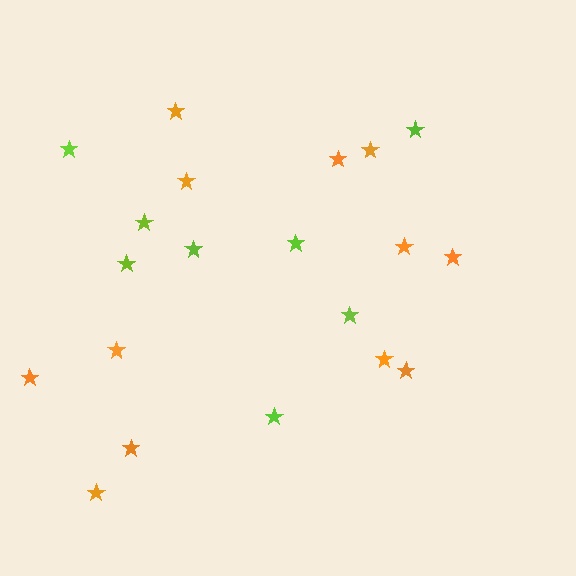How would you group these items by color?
There are 2 groups: one group of lime stars (8) and one group of orange stars (12).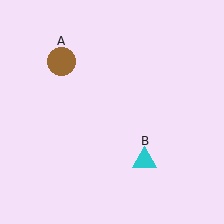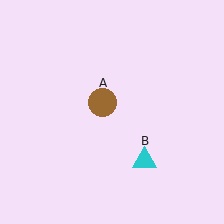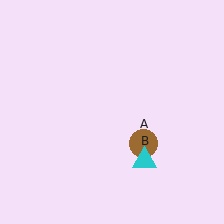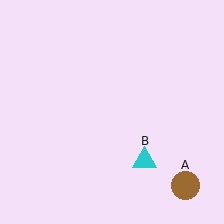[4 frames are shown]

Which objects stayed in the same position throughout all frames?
Cyan triangle (object B) remained stationary.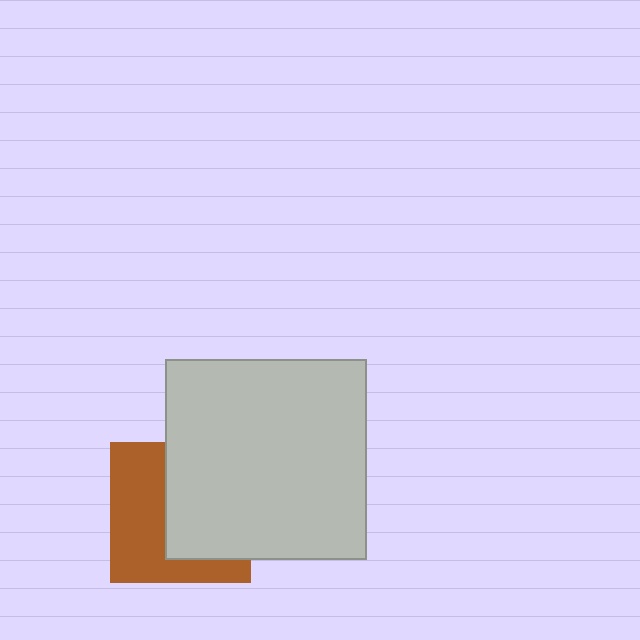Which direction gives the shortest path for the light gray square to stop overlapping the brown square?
Moving right gives the shortest separation.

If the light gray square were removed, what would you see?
You would see the complete brown square.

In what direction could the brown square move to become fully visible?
The brown square could move left. That would shift it out from behind the light gray square entirely.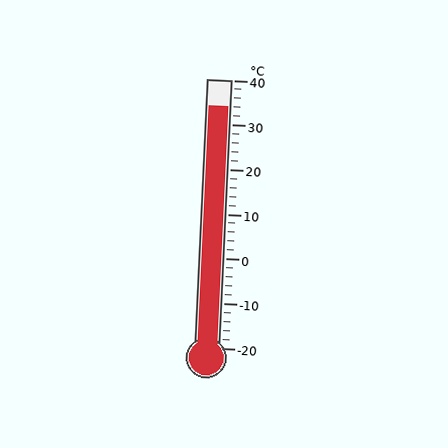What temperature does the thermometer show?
The thermometer shows approximately 34°C.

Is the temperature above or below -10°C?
The temperature is above -10°C.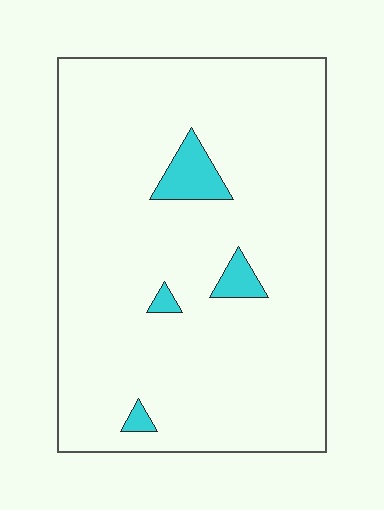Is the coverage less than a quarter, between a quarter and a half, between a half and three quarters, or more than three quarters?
Less than a quarter.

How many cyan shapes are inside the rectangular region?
4.